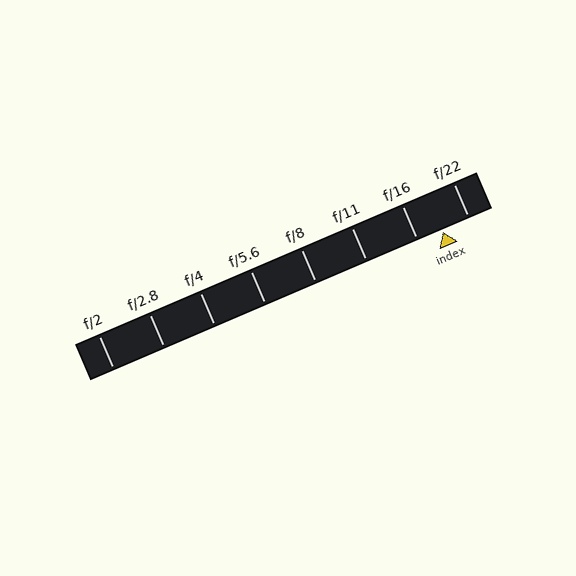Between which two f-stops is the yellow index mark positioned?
The index mark is between f/16 and f/22.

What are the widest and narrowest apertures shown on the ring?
The widest aperture shown is f/2 and the narrowest is f/22.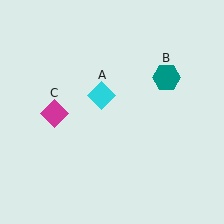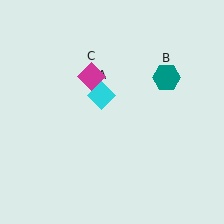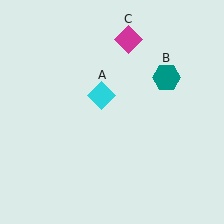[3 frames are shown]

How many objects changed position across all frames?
1 object changed position: magenta diamond (object C).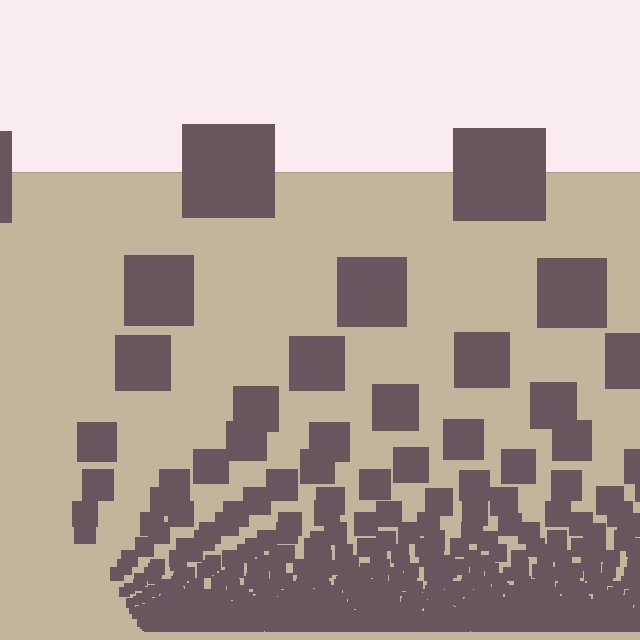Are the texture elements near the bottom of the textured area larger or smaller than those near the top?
Smaller. The gradient is inverted — elements near the bottom are smaller and denser.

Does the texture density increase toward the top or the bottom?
Density increases toward the bottom.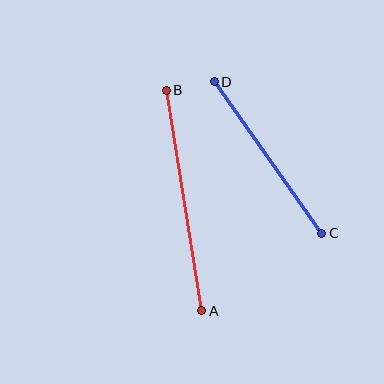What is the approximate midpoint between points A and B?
The midpoint is at approximately (184, 200) pixels.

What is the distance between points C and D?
The distance is approximately 186 pixels.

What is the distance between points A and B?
The distance is approximately 223 pixels.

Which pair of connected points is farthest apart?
Points A and B are farthest apart.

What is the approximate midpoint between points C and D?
The midpoint is at approximately (268, 157) pixels.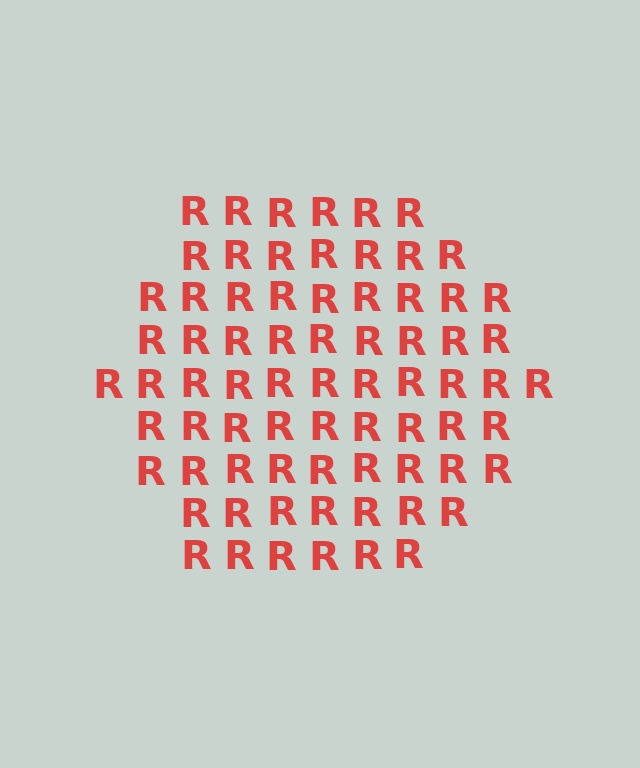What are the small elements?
The small elements are letter R's.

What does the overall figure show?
The overall figure shows a hexagon.